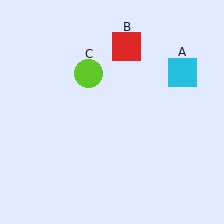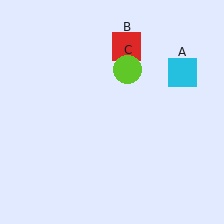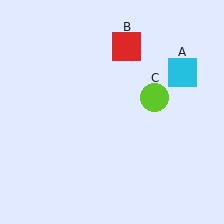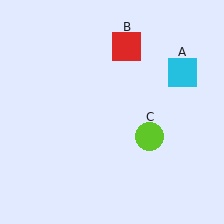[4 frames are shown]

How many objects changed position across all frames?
1 object changed position: lime circle (object C).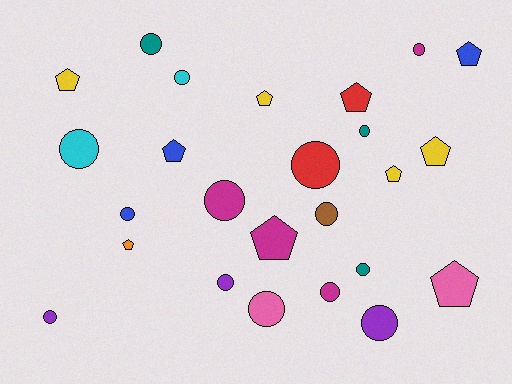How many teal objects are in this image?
There are 3 teal objects.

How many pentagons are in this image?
There are 10 pentagons.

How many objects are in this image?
There are 25 objects.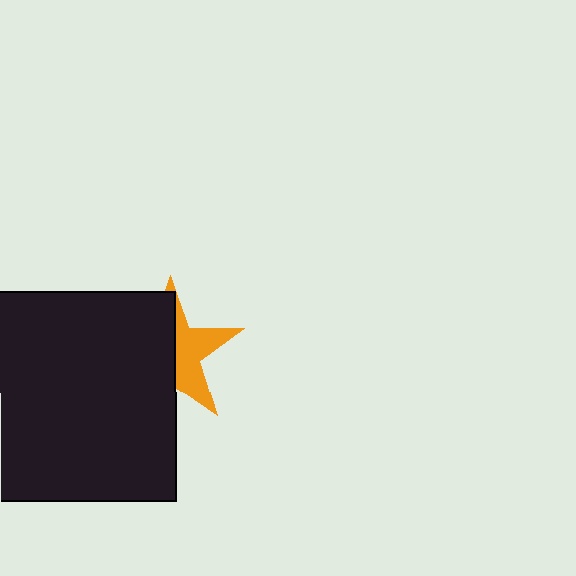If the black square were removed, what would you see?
You would see the complete orange star.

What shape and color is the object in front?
The object in front is a black square.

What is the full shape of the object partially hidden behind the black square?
The partially hidden object is an orange star.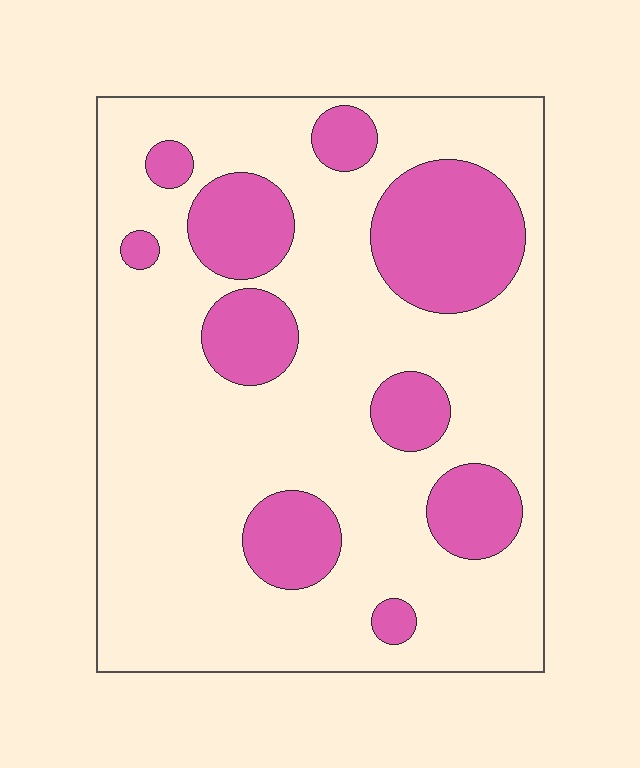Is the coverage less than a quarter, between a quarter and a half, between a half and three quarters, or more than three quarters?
Less than a quarter.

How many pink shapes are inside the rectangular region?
10.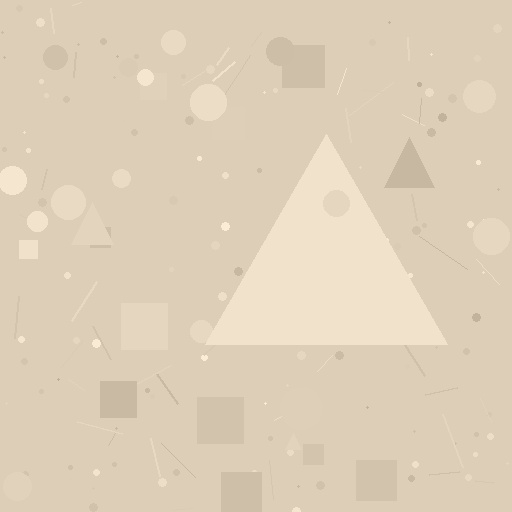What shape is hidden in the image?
A triangle is hidden in the image.